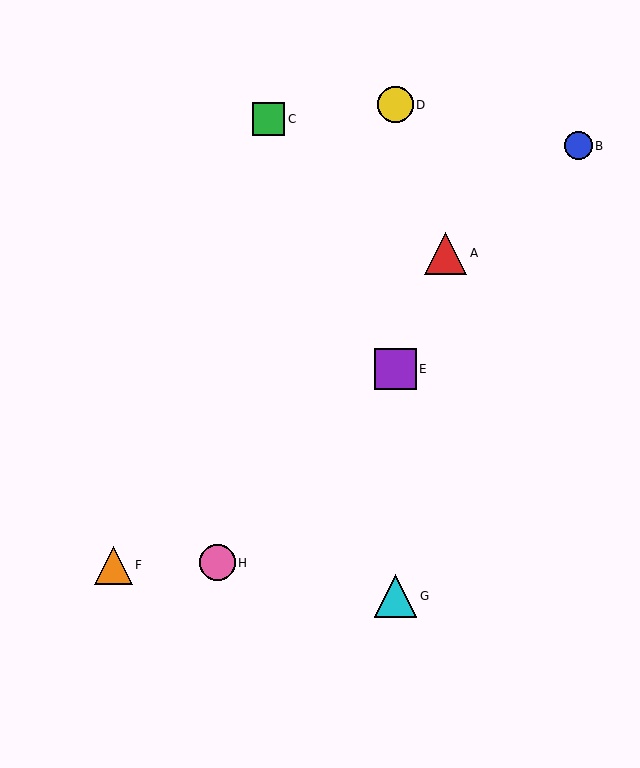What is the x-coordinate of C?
Object C is at x≈268.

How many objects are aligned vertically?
3 objects (D, E, G) are aligned vertically.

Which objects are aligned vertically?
Objects D, E, G are aligned vertically.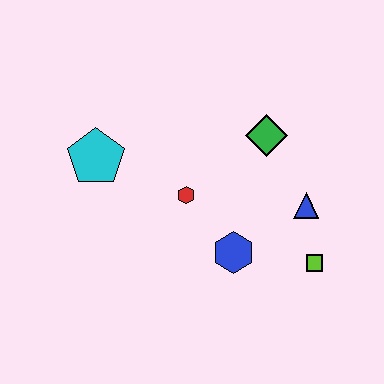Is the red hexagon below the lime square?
No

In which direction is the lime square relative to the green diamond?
The lime square is below the green diamond.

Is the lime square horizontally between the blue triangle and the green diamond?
No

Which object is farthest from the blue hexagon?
The cyan pentagon is farthest from the blue hexagon.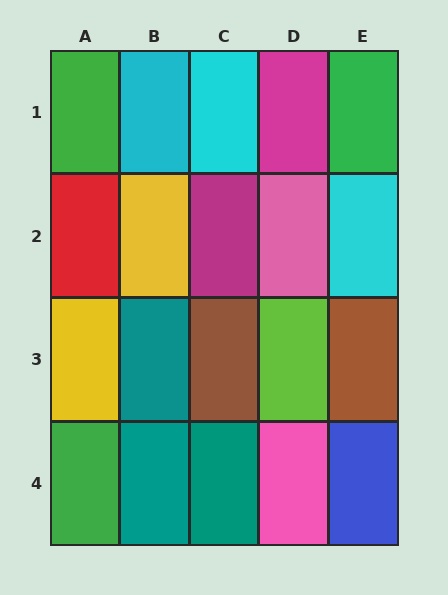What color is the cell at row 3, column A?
Yellow.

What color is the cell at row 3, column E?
Brown.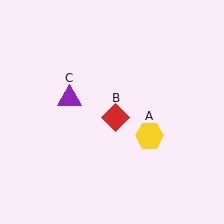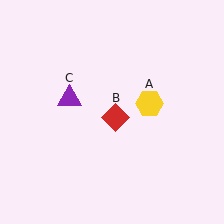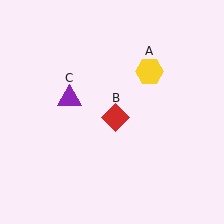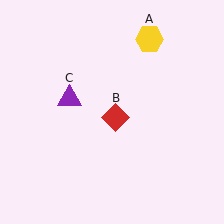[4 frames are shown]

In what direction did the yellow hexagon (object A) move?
The yellow hexagon (object A) moved up.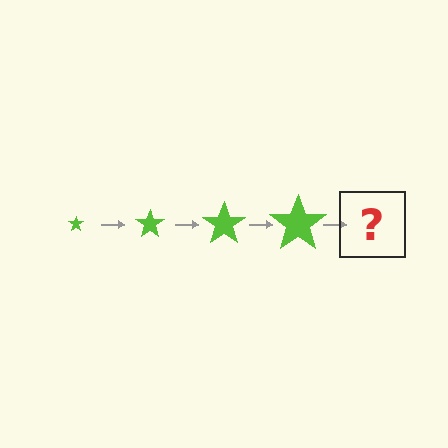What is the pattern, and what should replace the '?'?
The pattern is that the star gets progressively larger each step. The '?' should be a lime star, larger than the previous one.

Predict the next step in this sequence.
The next step is a lime star, larger than the previous one.